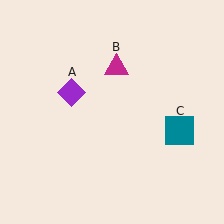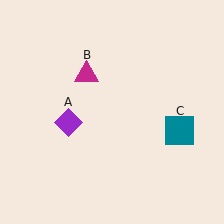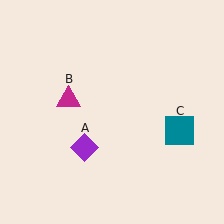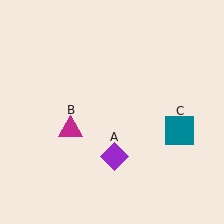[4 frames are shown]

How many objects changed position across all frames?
2 objects changed position: purple diamond (object A), magenta triangle (object B).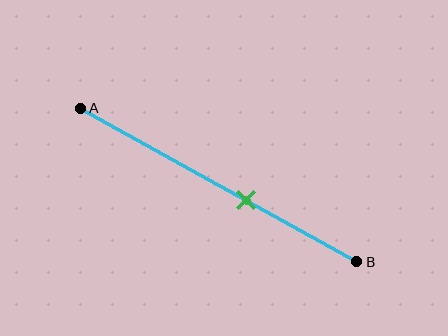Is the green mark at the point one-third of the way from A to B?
No, the mark is at about 60% from A, not at the 33% one-third point.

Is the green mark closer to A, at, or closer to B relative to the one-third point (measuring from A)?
The green mark is closer to point B than the one-third point of segment AB.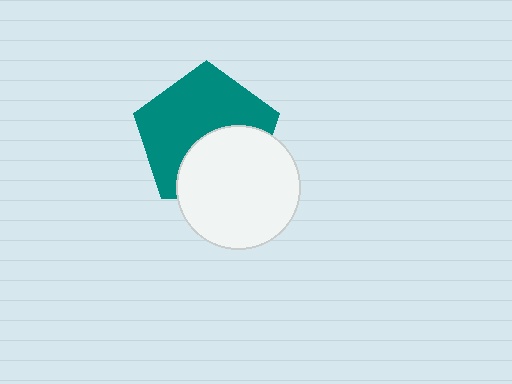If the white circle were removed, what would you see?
You would see the complete teal pentagon.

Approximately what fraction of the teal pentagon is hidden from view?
Roughly 39% of the teal pentagon is hidden behind the white circle.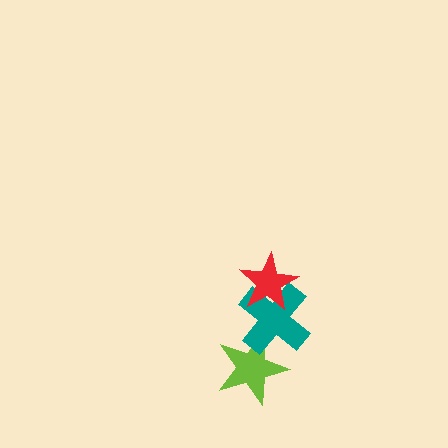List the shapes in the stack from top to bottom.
From top to bottom: the red star, the teal cross, the lime star.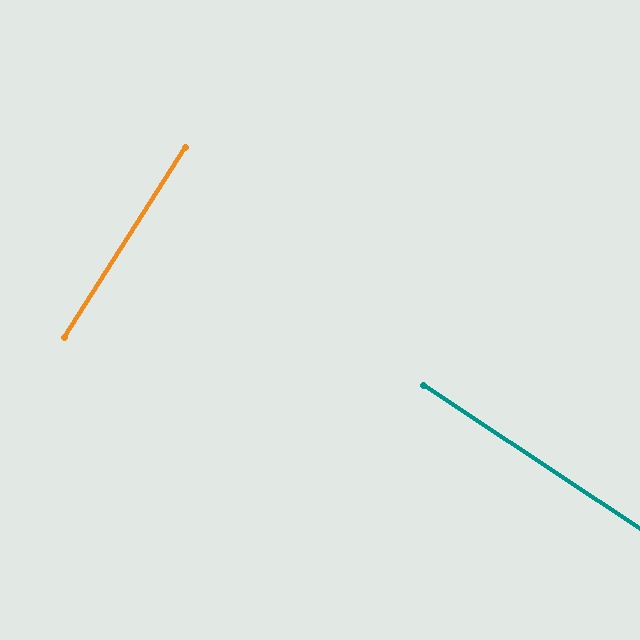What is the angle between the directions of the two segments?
Approximately 89 degrees.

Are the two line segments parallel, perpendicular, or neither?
Perpendicular — they meet at approximately 89°.